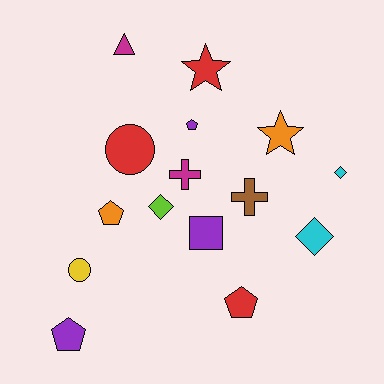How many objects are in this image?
There are 15 objects.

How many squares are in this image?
There is 1 square.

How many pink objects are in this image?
There are no pink objects.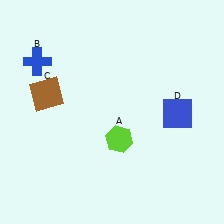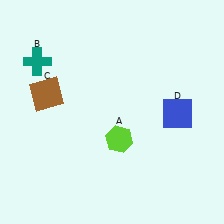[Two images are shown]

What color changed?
The cross (B) changed from blue in Image 1 to teal in Image 2.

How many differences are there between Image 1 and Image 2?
There is 1 difference between the two images.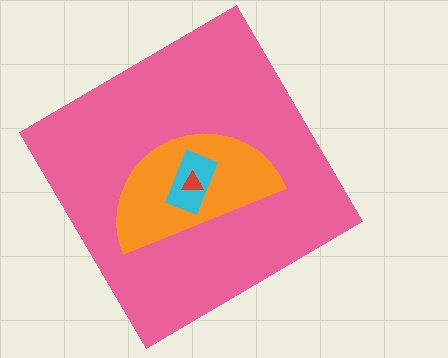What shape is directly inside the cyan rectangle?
The red triangle.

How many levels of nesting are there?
4.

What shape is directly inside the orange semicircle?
The cyan rectangle.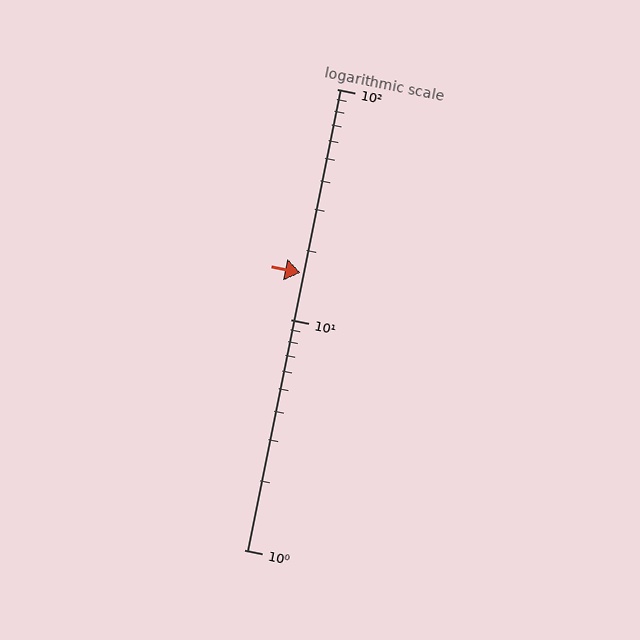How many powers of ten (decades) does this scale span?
The scale spans 2 decades, from 1 to 100.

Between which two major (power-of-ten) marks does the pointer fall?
The pointer is between 10 and 100.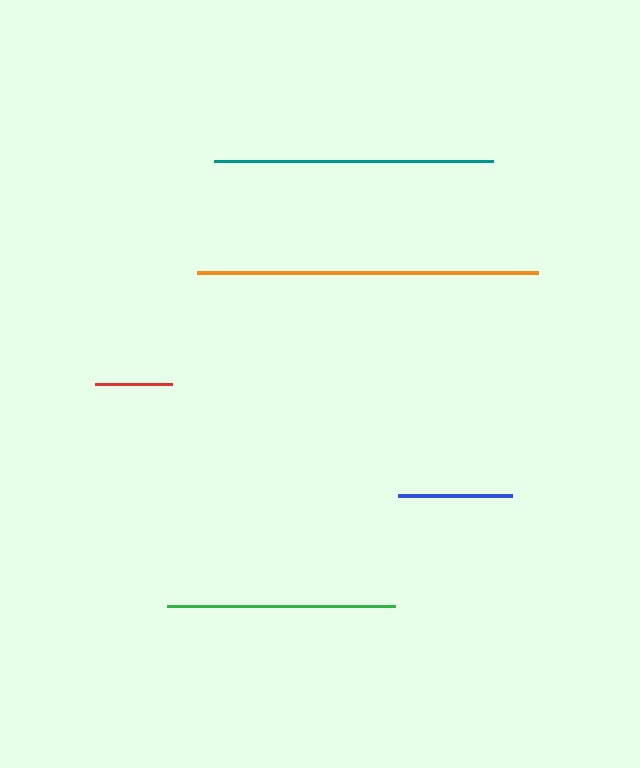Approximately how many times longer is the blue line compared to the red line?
The blue line is approximately 1.5 times the length of the red line.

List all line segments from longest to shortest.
From longest to shortest: orange, teal, green, blue, red.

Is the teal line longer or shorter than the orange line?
The orange line is longer than the teal line.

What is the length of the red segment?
The red segment is approximately 77 pixels long.